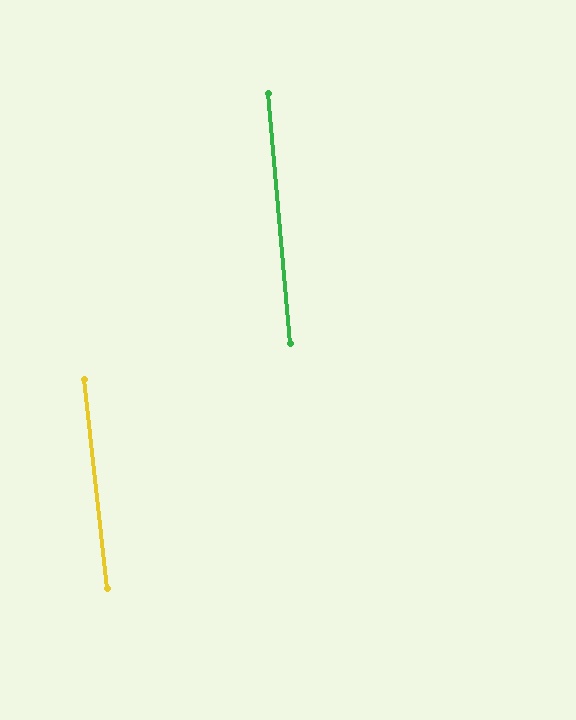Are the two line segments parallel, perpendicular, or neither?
Parallel — their directions differ by only 1.4°.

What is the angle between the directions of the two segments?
Approximately 1 degree.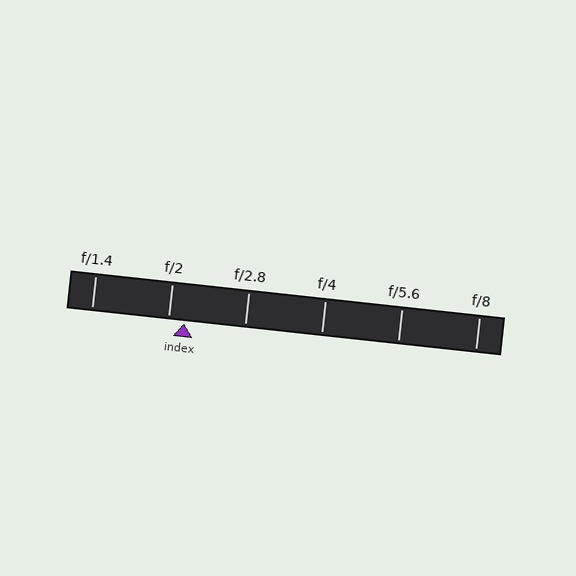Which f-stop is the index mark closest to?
The index mark is closest to f/2.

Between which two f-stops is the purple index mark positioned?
The index mark is between f/2 and f/2.8.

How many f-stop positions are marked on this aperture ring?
There are 6 f-stop positions marked.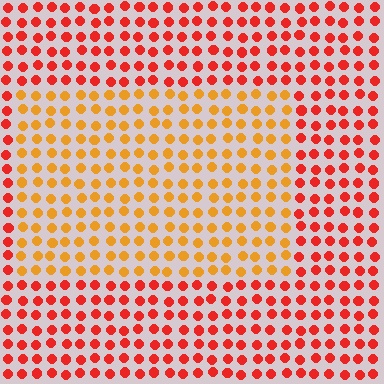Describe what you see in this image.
The image is filled with small red elements in a uniform arrangement. A rectangle-shaped region is visible where the elements are tinted to a slightly different hue, forming a subtle color boundary.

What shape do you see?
I see a rectangle.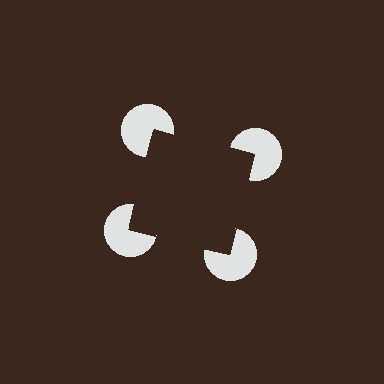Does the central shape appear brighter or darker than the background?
It typically appears slightly darker than the background, even though no actual brightness change is drawn.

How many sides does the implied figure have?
4 sides.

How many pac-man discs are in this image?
There are 4 — one at each vertex of the illusory square.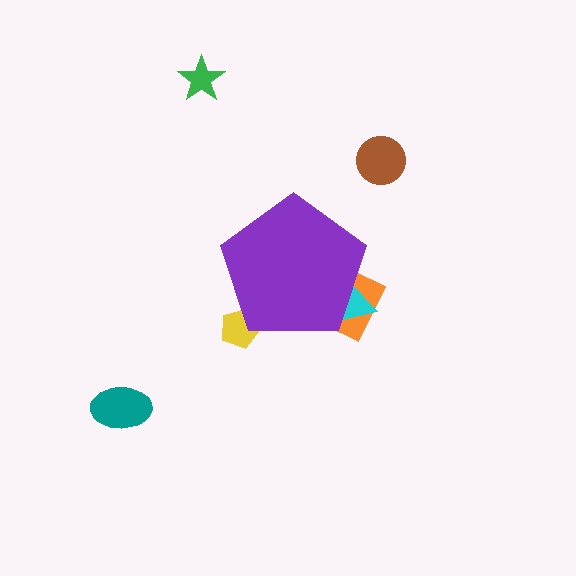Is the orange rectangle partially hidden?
Yes, the orange rectangle is partially hidden behind the purple pentagon.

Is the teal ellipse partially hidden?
No, the teal ellipse is fully visible.